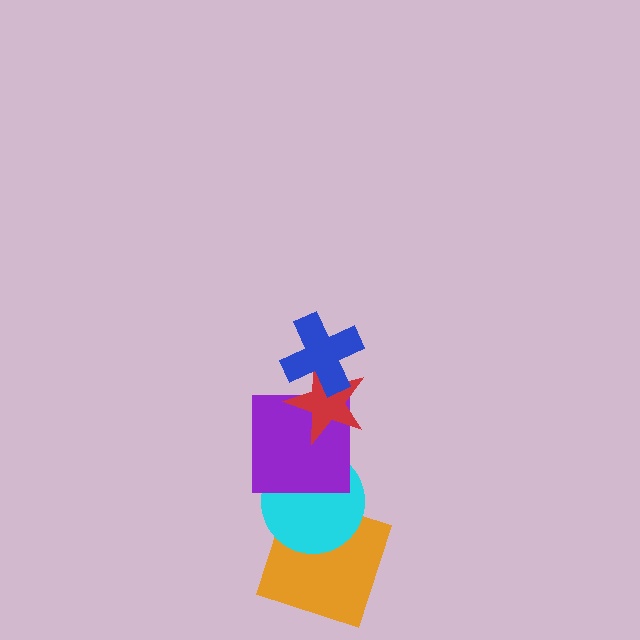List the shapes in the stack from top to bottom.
From top to bottom: the blue cross, the red star, the purple square, the cyan circle, the orange square.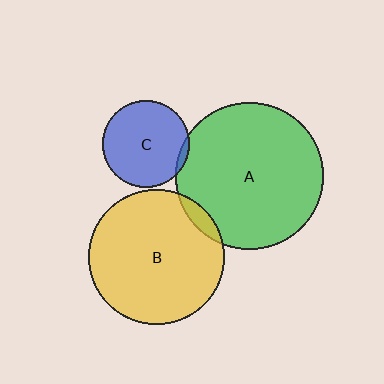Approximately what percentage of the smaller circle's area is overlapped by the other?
Approximately 5%.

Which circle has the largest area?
Circle A (green).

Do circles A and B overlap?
Yes.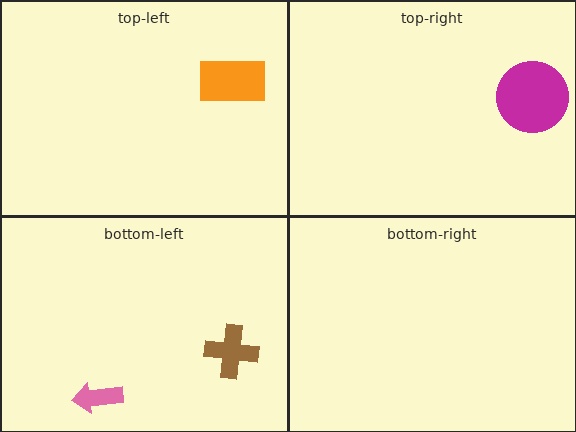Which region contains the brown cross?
The bottom-left region.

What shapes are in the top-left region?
The orange rectangle.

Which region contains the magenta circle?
The top-right region.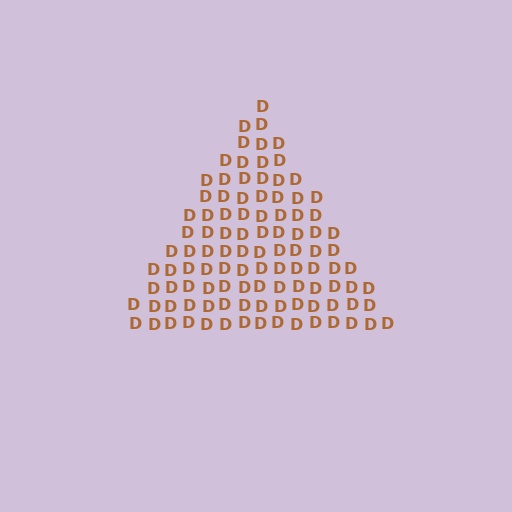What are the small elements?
The small elements are letter D's.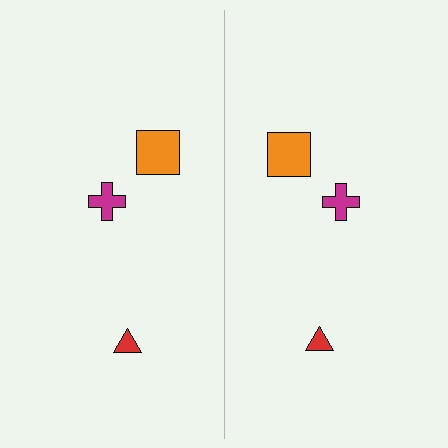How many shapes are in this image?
There are 6 shapes in this image.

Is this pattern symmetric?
Yes, this pattern has bilateral (reflection) symmetry.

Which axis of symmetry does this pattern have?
The pattern has a vertical axis of symmetry running through the center of the image.